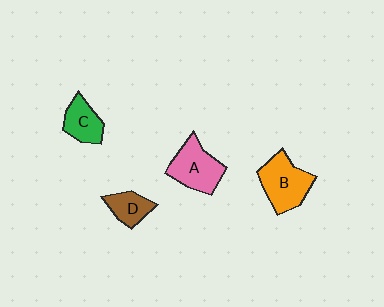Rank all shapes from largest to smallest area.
From largest to smallest: B (orange), A (pink), C (green), D (brown).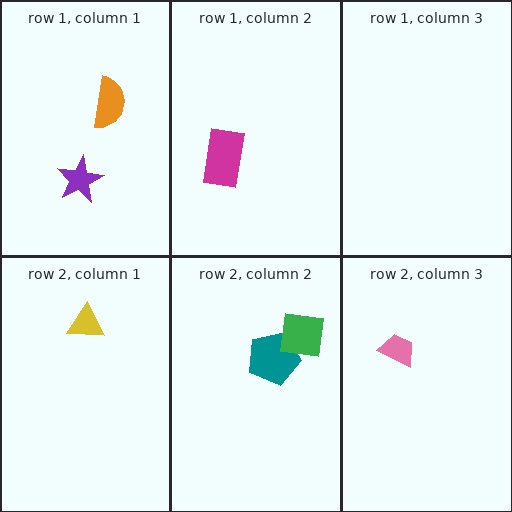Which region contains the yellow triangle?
The row 2, column 1 region.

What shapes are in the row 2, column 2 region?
The teal pentagon, the green square.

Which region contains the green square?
The row 2, column 2 region.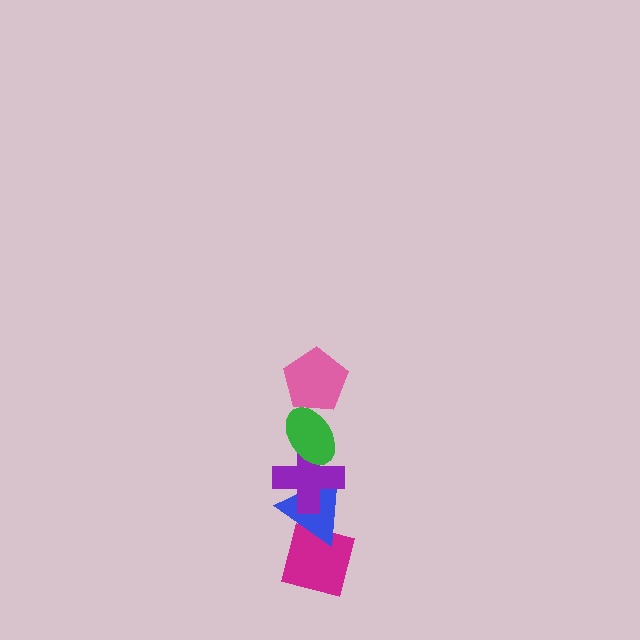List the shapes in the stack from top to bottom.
From top to bottom: the pink pentagon, the green ellipse, the purple cross, the blue triangle, the magenta square.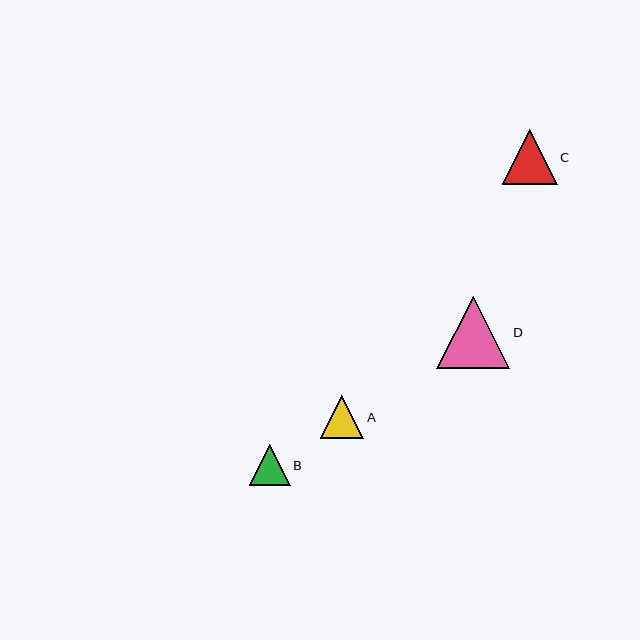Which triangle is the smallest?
Triangle B is the smallest with a size of approximately 41 pixels.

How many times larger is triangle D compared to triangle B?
Triangle D is approximately 1.8 times the size of triangle B.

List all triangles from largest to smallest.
From largest to smallest: D, C, A, B.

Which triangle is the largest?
Triangle D is the largest with a size of approximately 73 pixels.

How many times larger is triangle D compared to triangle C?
Triangle D is approximately 1.3 times the size of triangle C.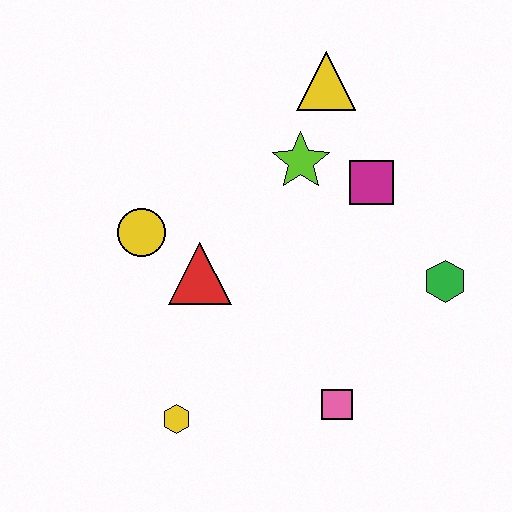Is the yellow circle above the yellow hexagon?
Yes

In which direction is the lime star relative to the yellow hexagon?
The lime star is above the yellow hexagon.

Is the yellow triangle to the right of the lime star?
Yes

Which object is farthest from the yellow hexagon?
The yellow triangle is farthest from the yellow hexagon.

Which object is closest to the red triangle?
The yellow circle is closest to the red triangle.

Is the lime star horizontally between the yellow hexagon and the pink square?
Yes